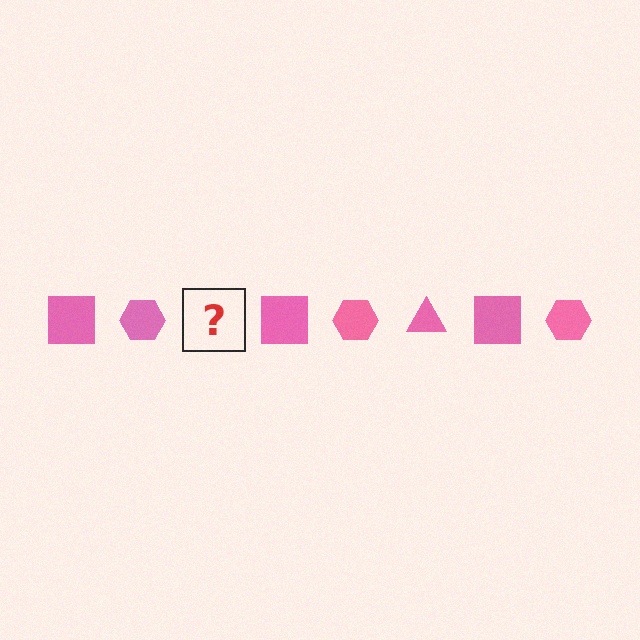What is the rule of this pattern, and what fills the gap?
The rule is that the pattern cycles through square, hexagon, triangle shapes in pink. The gap should be filled with a pink triangle.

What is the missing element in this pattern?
The missing element is a pink triangle.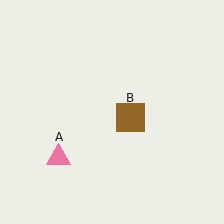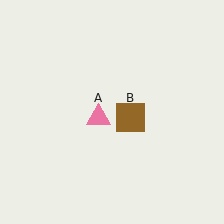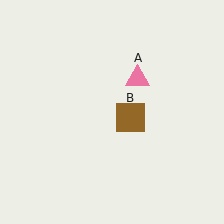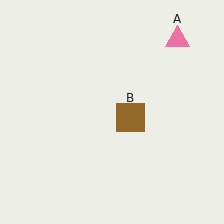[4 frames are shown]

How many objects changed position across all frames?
1 object changed position: pink triangle (object A).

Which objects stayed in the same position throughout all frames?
Brown square (object B) remained stationary.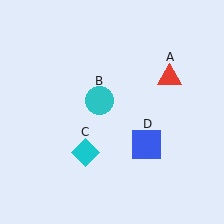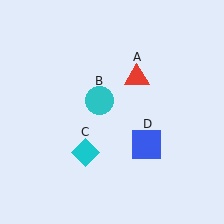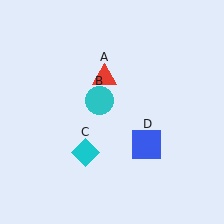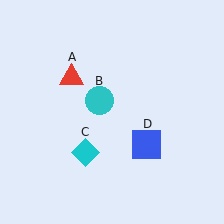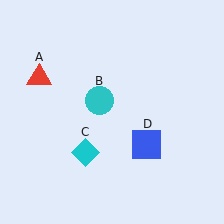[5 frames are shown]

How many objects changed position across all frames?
1 object changed position: red triangle (object A).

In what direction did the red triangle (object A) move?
The red triangle (object A) moved left.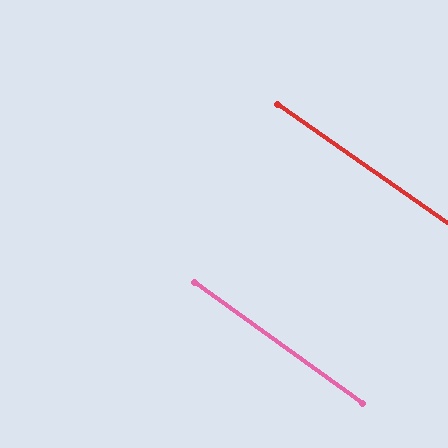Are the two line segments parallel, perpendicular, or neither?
Parallel — their directions differ by only 0.8°.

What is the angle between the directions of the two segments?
Approximately 1 degree.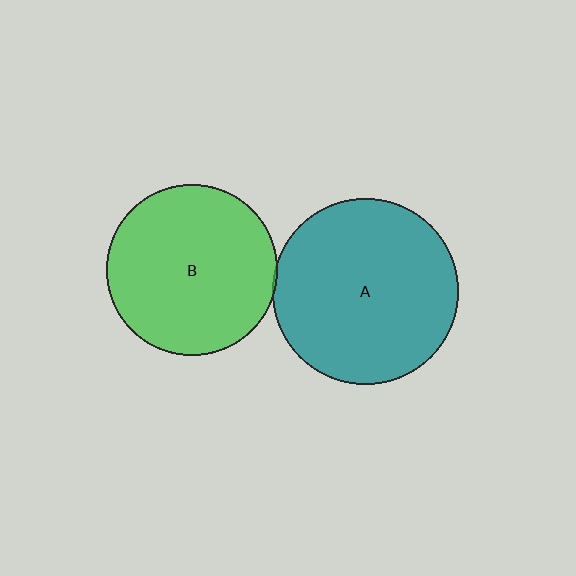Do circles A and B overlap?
Yes.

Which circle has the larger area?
Circle A (teal).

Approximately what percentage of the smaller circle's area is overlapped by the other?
Approximately 5%.